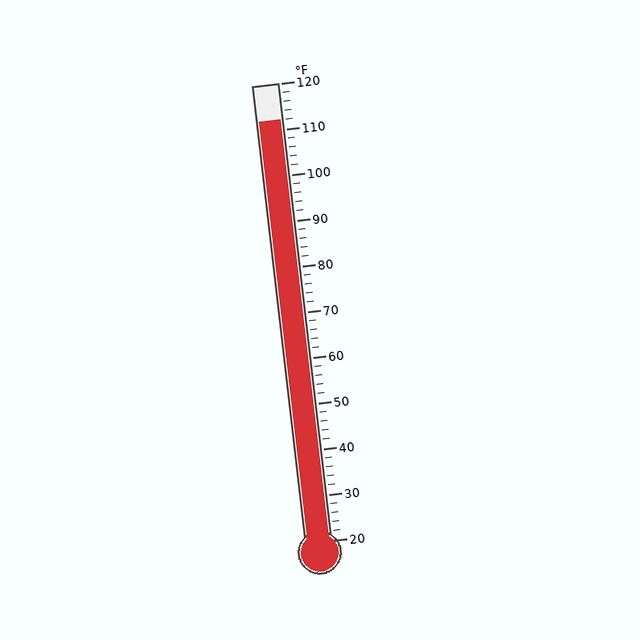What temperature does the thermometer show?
The thermometer shows approximately 112°F.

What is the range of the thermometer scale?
The thermometer scale ranges from 20°F to 120°F.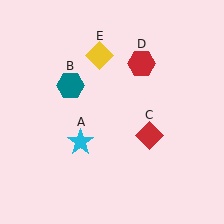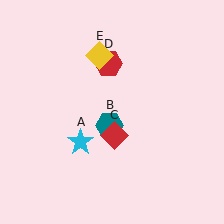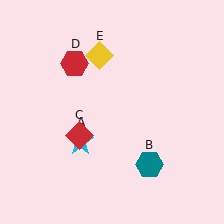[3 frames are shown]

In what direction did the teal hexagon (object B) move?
The teal hexagon (object B) moved down and to the right.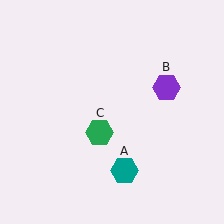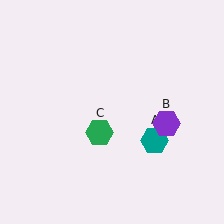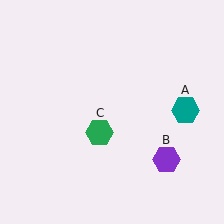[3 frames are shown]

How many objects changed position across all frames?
2 objects changed position: teal hexagon (object A), purple hexagon (object B).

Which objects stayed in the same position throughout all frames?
Green hexagon (object C) remained stationary.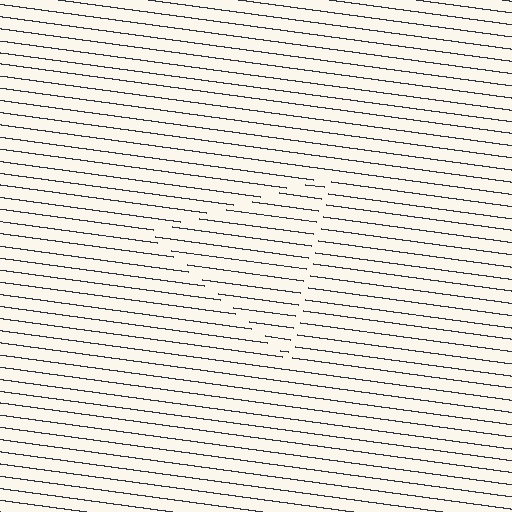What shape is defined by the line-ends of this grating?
An illusory triangle. The interior of the shape contains the same grating, shifted by half a period — the contour is defined by the phase discontinuity where line-ends from the inner and outer gratings abut.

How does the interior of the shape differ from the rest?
The interior of the shape contains the same grating, shifted by half a period — the contour is defined by the phase discontinuity where line-ends from the inner and outer gratings abut.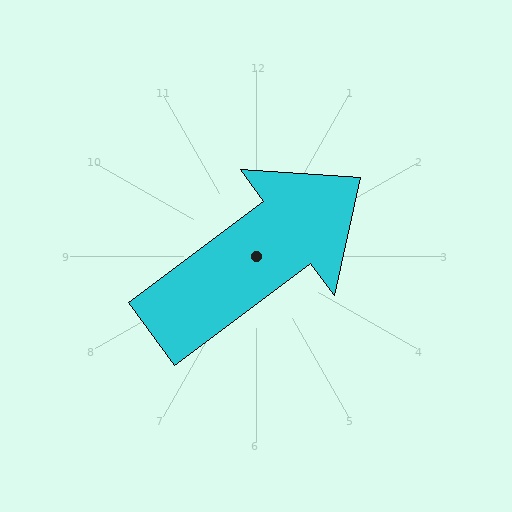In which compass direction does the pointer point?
Northeast.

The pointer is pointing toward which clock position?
Roughly 2 o'clock.